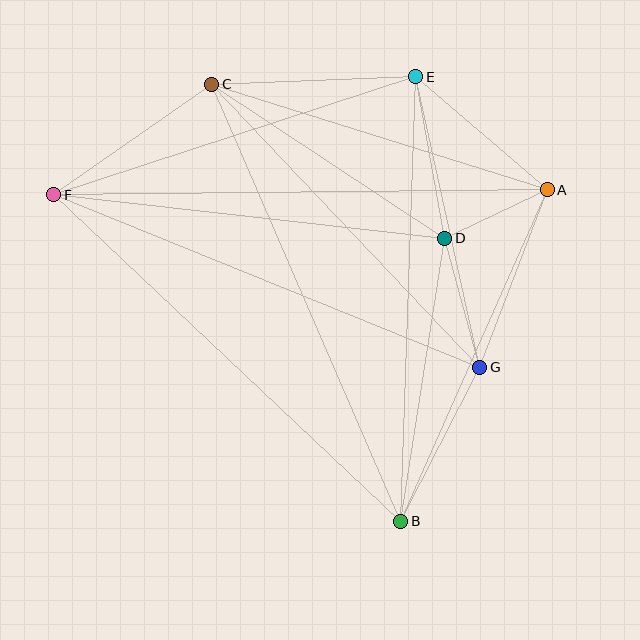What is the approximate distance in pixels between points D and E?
The distance between D and E is approximately 164 pixels.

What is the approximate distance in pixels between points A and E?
The distance between A and E is approximately 173 pixels.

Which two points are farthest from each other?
Points A and F are farthest from each other.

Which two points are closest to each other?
Points A and D are closest to each other.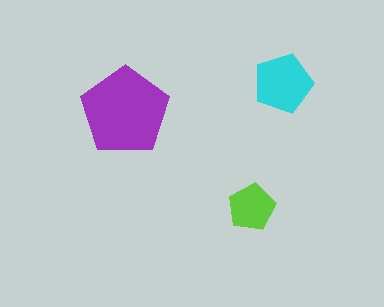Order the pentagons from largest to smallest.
the purple one, the cyan one, the lime one.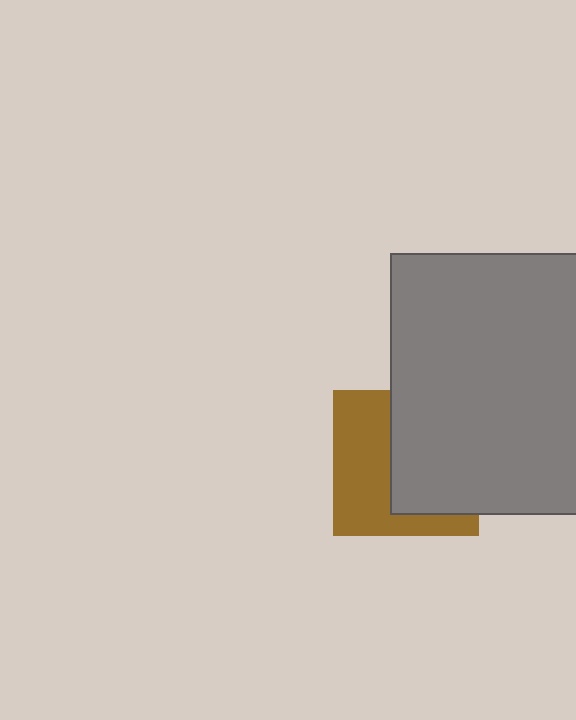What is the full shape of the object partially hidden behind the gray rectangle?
The partially hidden object is a brown square.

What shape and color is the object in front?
The object in front is a gray rectangle.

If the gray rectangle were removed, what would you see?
You would see the complete brown square.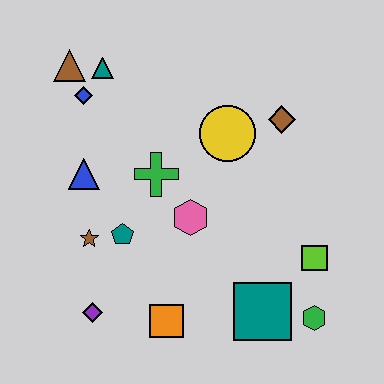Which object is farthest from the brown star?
The green hexagon is farthest from the brown star.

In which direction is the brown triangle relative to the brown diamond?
The brown triangle is to the left of the brown diamond.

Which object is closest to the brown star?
The teal pentagon is closest to the brown star.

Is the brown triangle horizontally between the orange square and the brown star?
No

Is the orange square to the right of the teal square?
No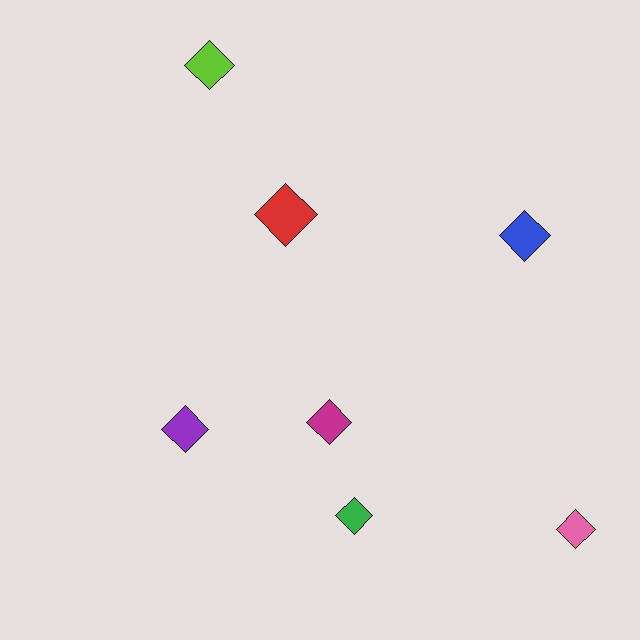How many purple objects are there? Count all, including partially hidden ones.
There is 1 purple object.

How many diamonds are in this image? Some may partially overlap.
There are 7 diamonds.